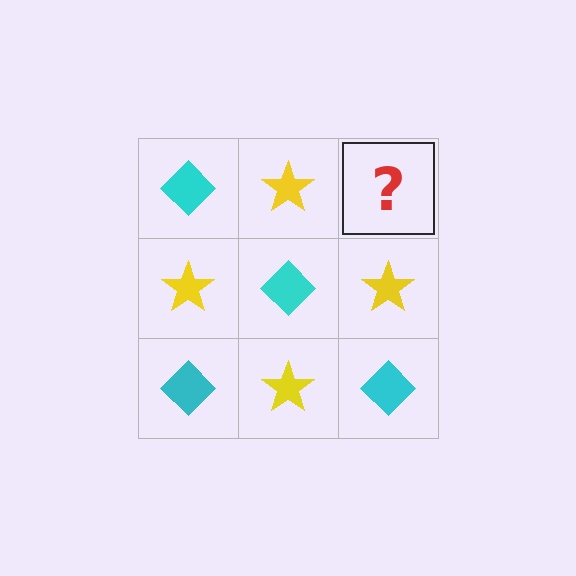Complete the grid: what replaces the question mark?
The question mark should be replaced with a cyan diamond.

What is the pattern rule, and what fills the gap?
The rule is that it alternates cyan diamond and yellow star in a checkerboard pattern. The gap should be filled with a cyan diamond.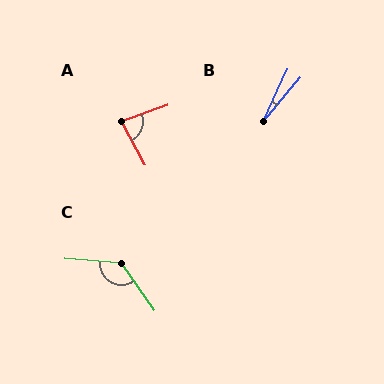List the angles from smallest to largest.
B (16°), A (81°), C (129°).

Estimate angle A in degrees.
Approximately 81 degrees.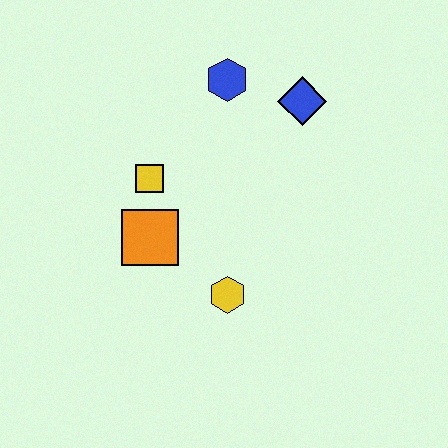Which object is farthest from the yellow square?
The blue diamond is farthest from the yellow square.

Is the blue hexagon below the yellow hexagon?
No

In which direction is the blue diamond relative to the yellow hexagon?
The blue diamond is above the yellow hexagon.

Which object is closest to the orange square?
The yellow square is closest to the orange square.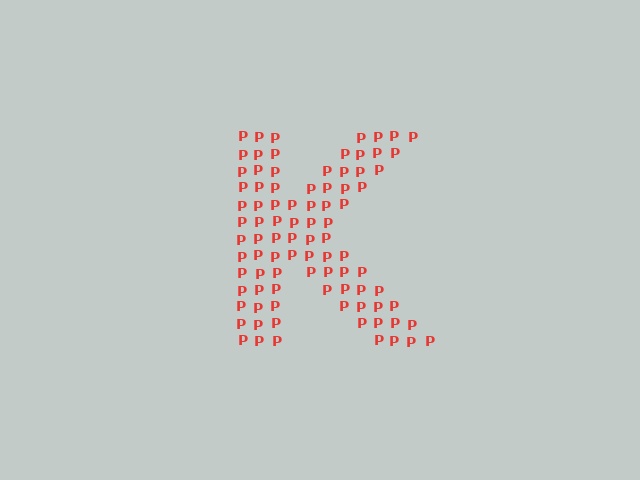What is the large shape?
The large shape is the letter K.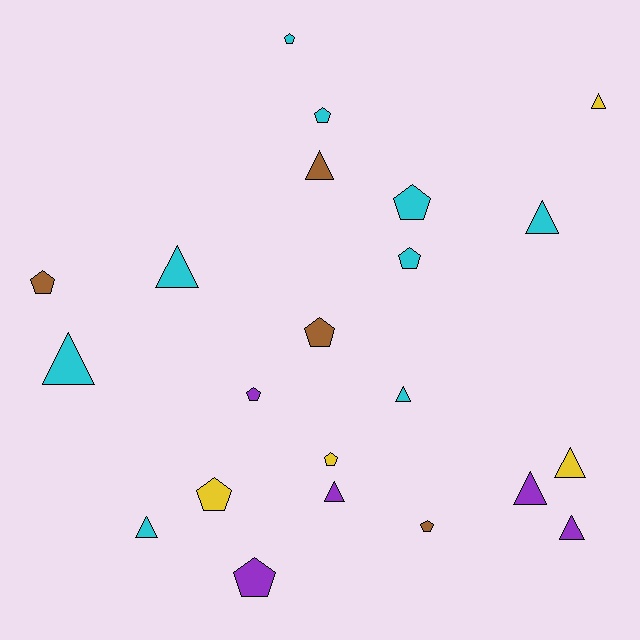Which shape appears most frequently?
Pentagon, with 11 objects.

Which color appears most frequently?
Cyan, with 9 objects.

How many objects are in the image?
There are 22 objects.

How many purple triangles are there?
There are 3 purple triangles.